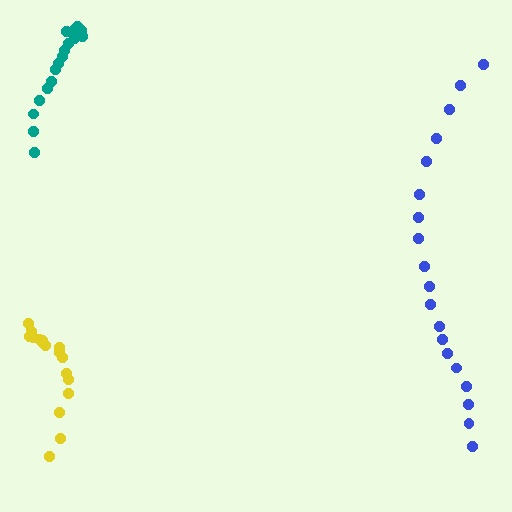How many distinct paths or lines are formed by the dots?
There are 3 distinct paths.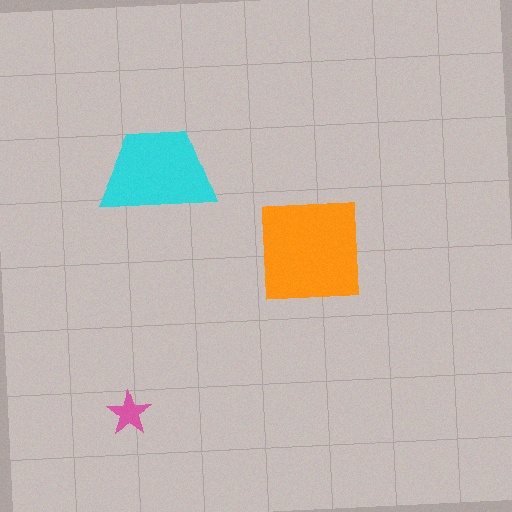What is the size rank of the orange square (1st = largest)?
1st.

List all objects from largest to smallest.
The orange square, the cyan trapezoid, the pink star.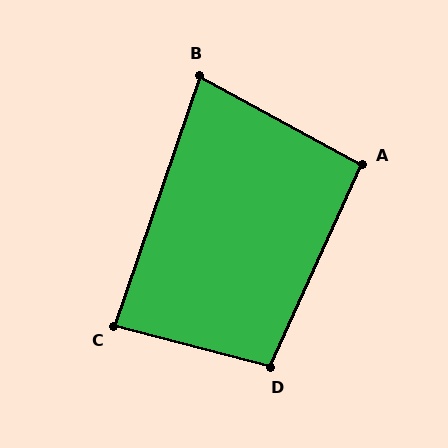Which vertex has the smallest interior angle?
B, at approximately 80 degrees.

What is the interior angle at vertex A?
Approximately 94 degrees (approximately right).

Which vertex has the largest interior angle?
D, at approximately 100 degrees.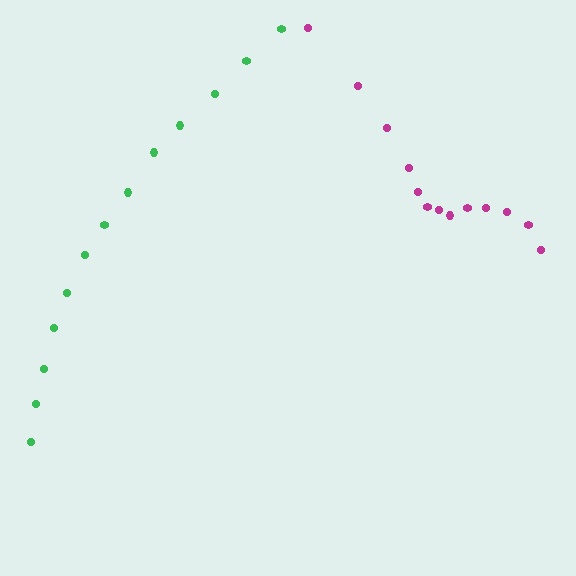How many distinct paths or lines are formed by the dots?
There are 2 distinct paths.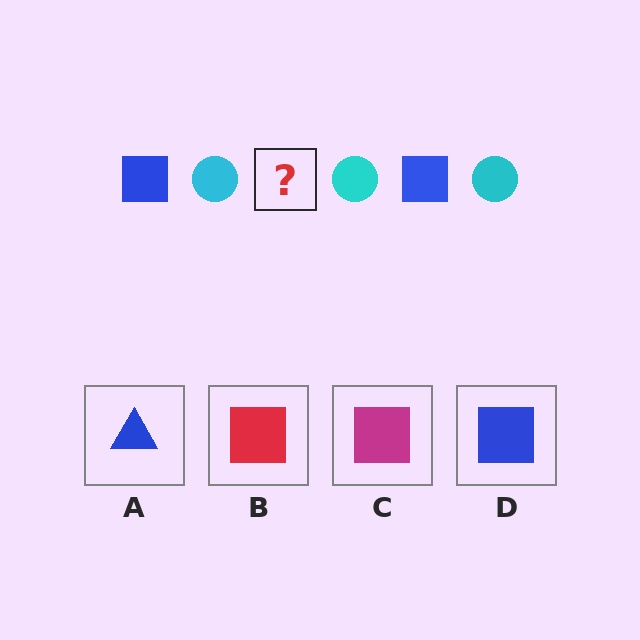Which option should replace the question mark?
Option D.